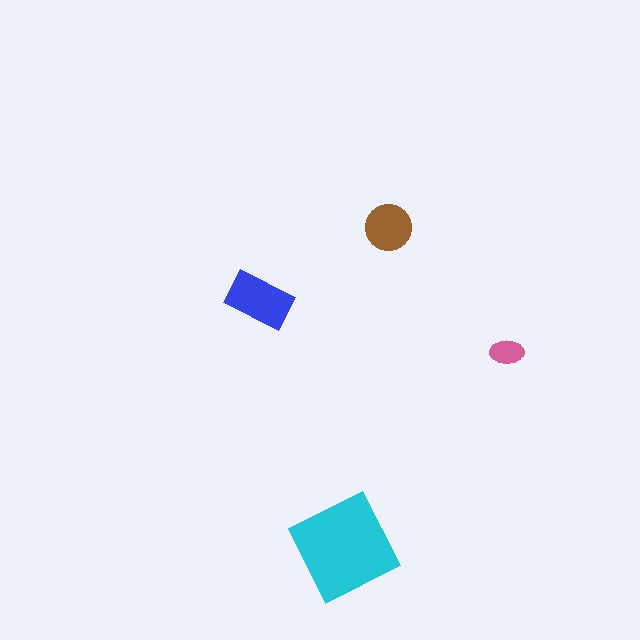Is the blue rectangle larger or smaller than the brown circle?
Larger.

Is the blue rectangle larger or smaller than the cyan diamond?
Smaller.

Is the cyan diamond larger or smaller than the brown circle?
Larger.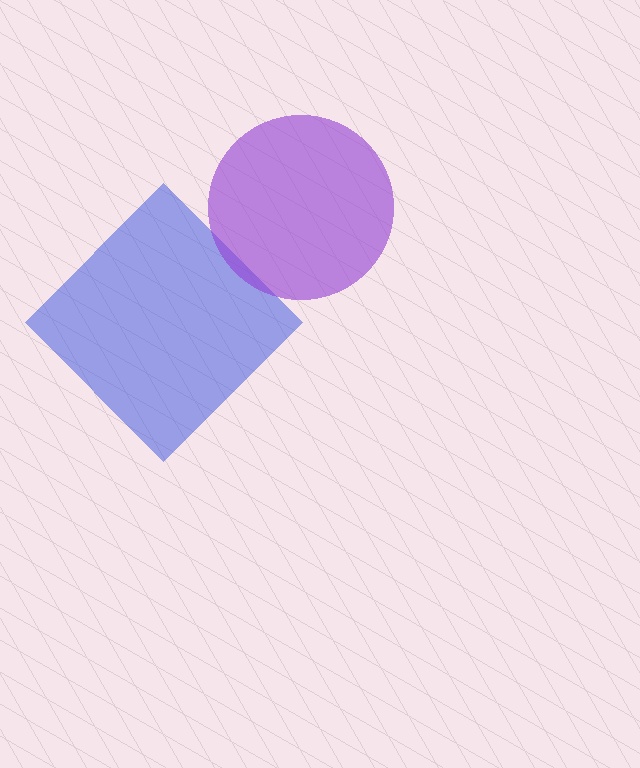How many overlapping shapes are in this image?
There are 2 overlapping shapes in the image.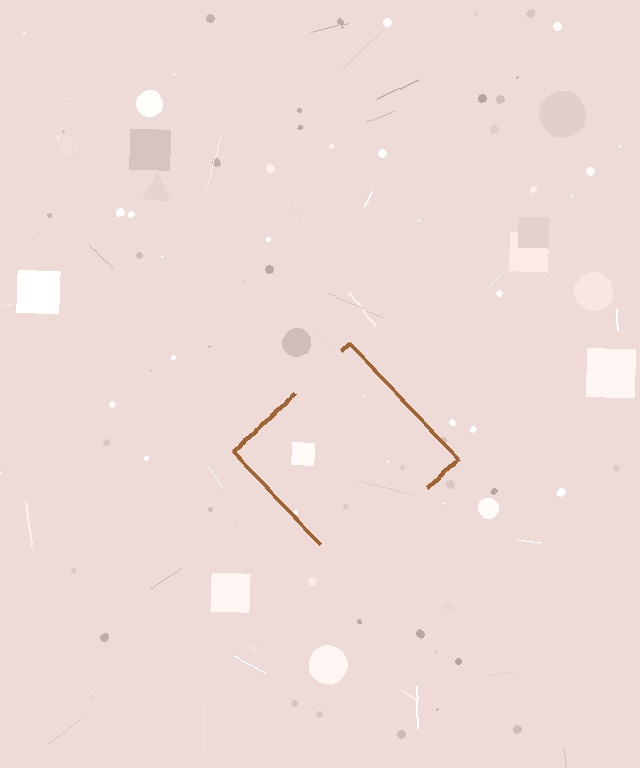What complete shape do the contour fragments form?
The contour fragments form a diamond.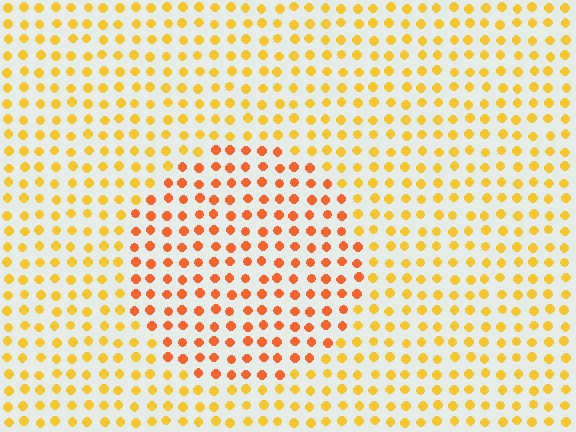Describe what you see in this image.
The image is filled with small yellow elements in a uniform arrangement. A circle-shaped region is visible where the elements are tinted to a slightly different hue, forming a subtle color boundary.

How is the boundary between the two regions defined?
The boundary is defined purely by a slight shift in hue (about 31 degrees). Spacing, size, and orientation are identical on both sides.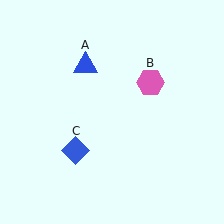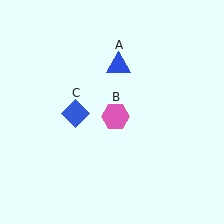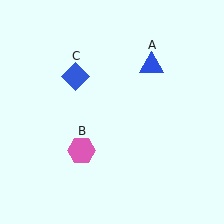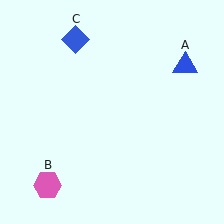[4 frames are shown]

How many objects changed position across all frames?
3 objects changed position: blue triangle (object A), pink hexagon (object B), blue diamond (object C).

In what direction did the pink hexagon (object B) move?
The pink hexagon (object B) moved down and to the left.